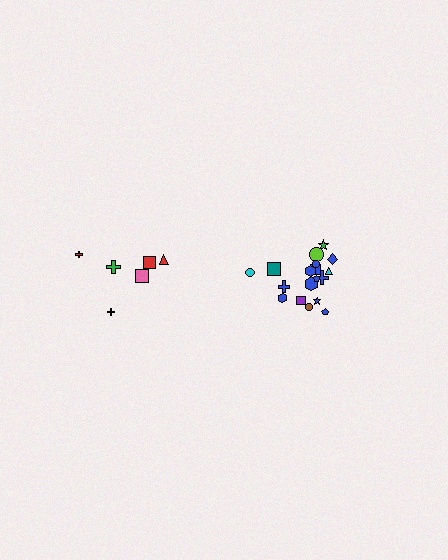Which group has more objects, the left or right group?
The right group.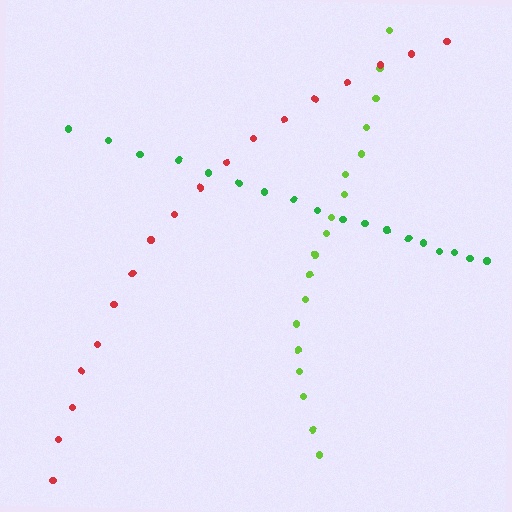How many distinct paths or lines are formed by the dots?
There are 3 distinct paths.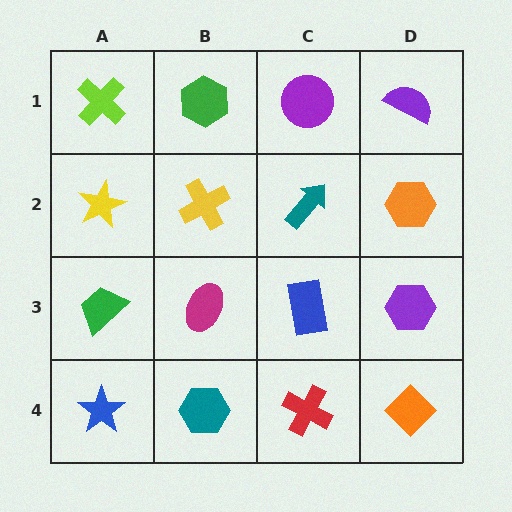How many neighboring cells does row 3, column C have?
4.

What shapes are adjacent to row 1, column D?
An orange hexagon (row 2, column D), a purple circle (row 1, column C).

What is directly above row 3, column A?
A yellow star.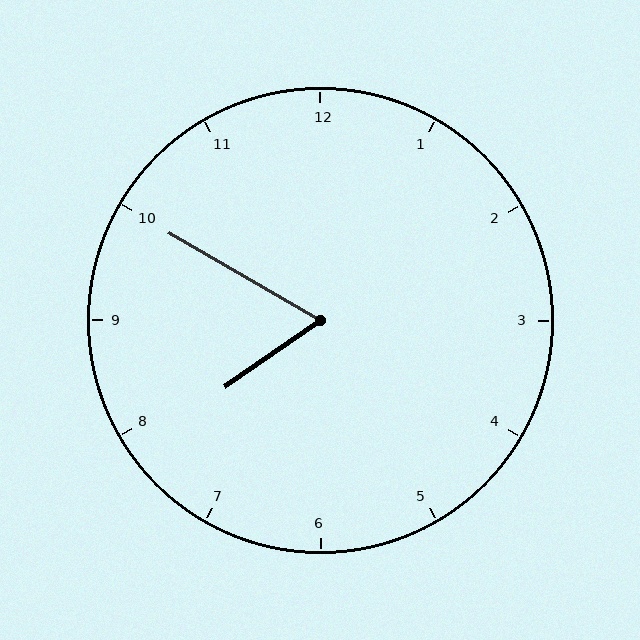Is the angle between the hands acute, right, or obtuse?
It is acute.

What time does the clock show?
7:50.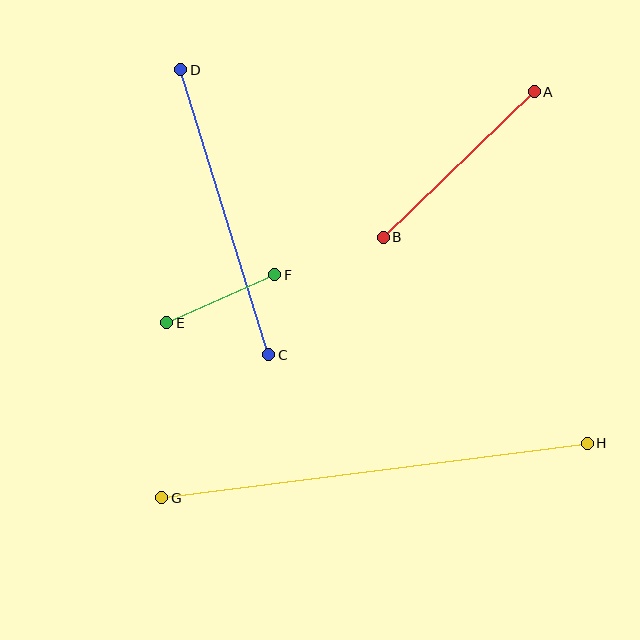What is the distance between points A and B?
The distance is approximately 210 pixels.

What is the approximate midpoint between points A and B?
The midpoint is at approximately (459, 164) pixels.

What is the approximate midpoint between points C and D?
The midpoint is at approximately (225, 212) pixels.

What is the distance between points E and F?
The distance is approximately 118 pixels.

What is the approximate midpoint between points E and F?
The midpoint is at approximately (221, 299) pixels.